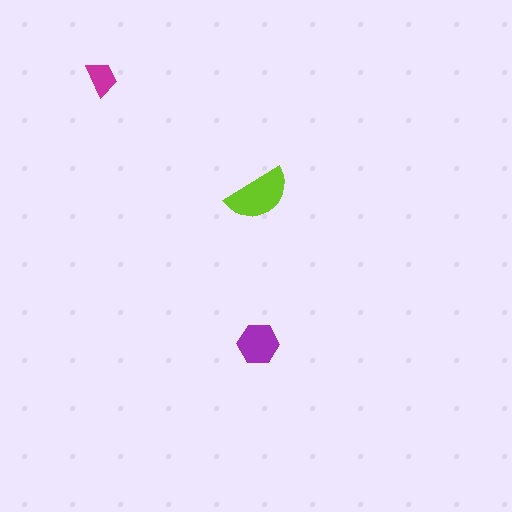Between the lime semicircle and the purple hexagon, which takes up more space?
The lime semicircle.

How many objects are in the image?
There are 3 objects in the image.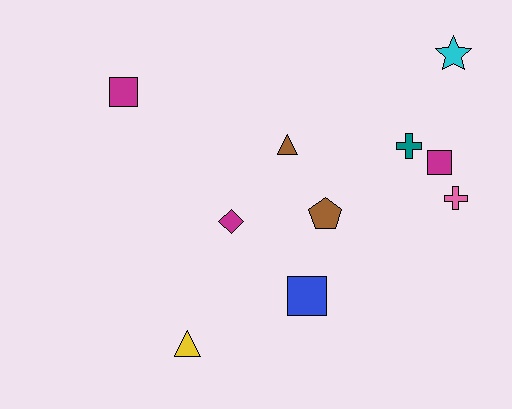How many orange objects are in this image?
There are no orange objects.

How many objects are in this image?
There are 10 objects.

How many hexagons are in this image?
There are no hexagons.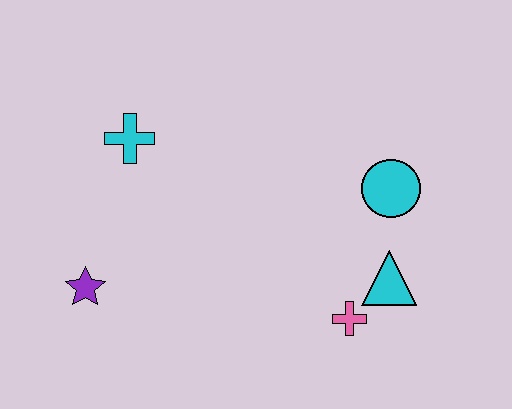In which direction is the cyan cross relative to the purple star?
The cyan cross is above the purple star.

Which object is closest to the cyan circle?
The cyan triangle is closest to the cyan circle.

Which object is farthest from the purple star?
The cyan circle is farthest from the purple star.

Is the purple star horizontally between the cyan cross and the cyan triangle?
No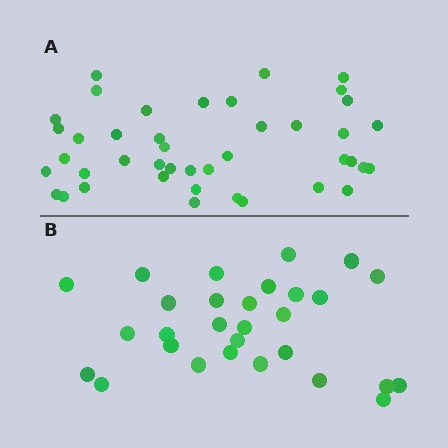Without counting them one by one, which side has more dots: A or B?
Region A (the top region) has more dots.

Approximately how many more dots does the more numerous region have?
Region A has approximately 15 more dots than region B.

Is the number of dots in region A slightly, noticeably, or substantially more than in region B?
Region A has noticeably more, but not dramatically so. The ratio is roughly 1.4 to 1.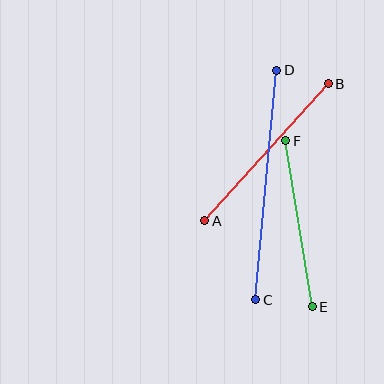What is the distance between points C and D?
The distance is approximately 230 pixels.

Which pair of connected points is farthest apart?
Points C and D are farthest apart.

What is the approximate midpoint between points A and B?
The midpoint is at approximately (267, 152) pixels.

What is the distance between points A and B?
The distance is approximately 185 pixels.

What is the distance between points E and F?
The distance is approximately 168 pixels.